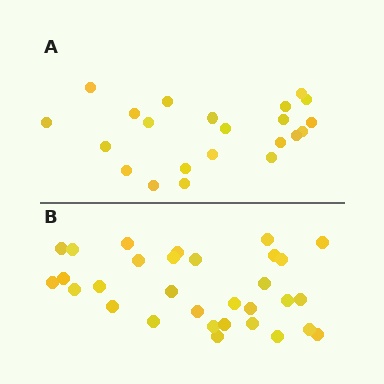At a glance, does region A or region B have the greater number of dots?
Region B (the bottom region) has more dots.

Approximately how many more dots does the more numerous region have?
Region B has roughly 8 or so more dots than region A.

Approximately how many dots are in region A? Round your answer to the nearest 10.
About 20 dots. (The exact count is 22, which rounds to 20.)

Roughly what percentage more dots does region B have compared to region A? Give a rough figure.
About 40% more.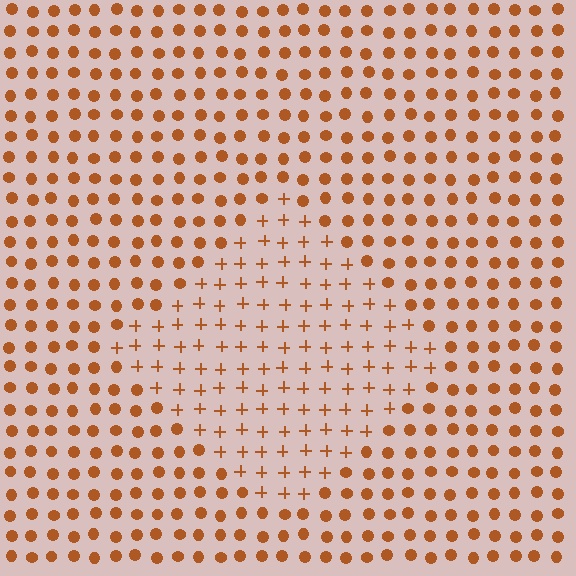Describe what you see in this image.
The image is filled with small brown elements arranged in a uniform grid. A diamond-shaped region contains plus signs, while the surrounding area contains circles. The boundary is defined purely by the change in element shape.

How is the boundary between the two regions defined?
The boundary is defined by a change in element shape: plus signs inside vs. circles outside. All elements share the same color and spacing.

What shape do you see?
I see a diamond.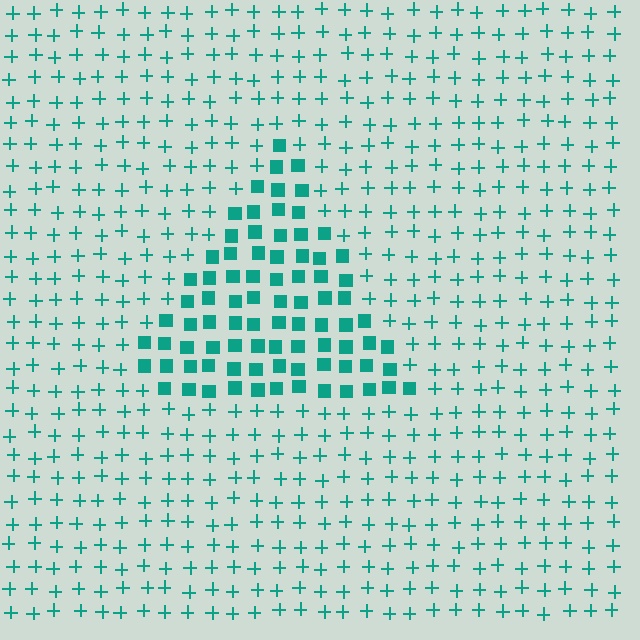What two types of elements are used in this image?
The image uses squares inside the triangle region and plus signs outside it.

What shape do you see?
I see a triangle.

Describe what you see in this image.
The image is filled with small teal elements arranged in a uniform grid. A triangle-shaped region contains squares, while the surrounding area contains plus signs. The boundary is defined purely by the change in element shape.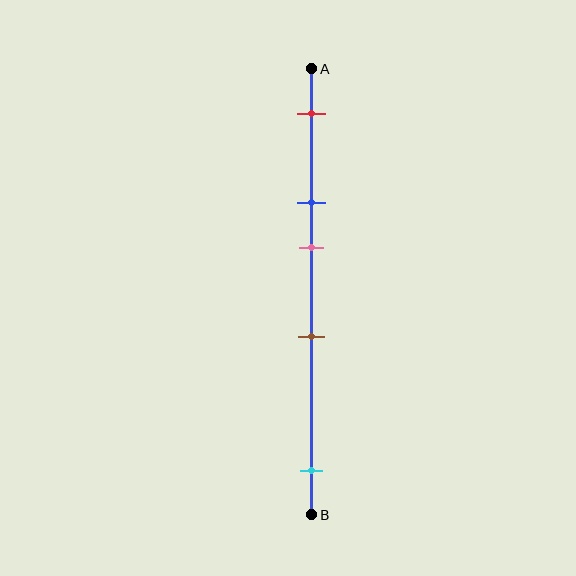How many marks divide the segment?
There are 5 marks dividing the segment.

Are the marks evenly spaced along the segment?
No, the marks are not evenly spaced.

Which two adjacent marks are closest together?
The blue and pink marks are the closest adjacent pair.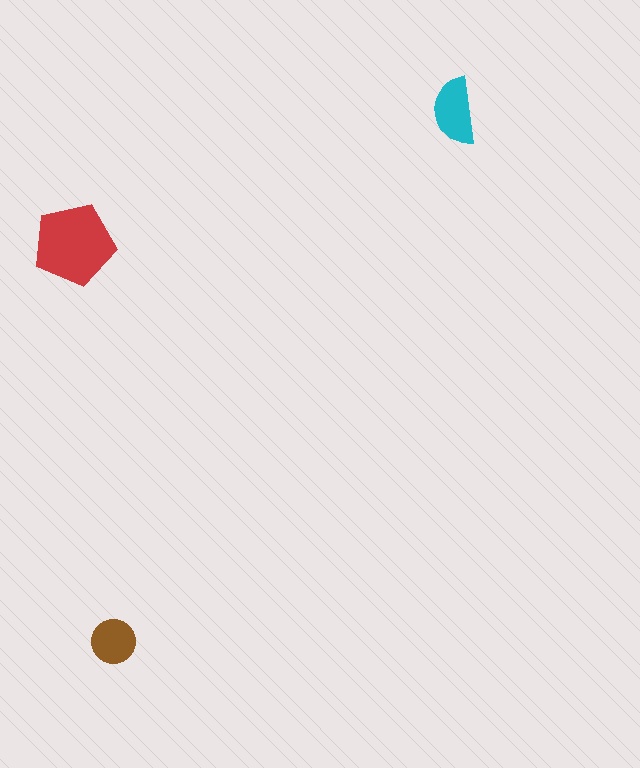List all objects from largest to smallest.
The red pentagon, the cyan semicircle, the brown circle.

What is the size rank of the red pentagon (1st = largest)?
1st.